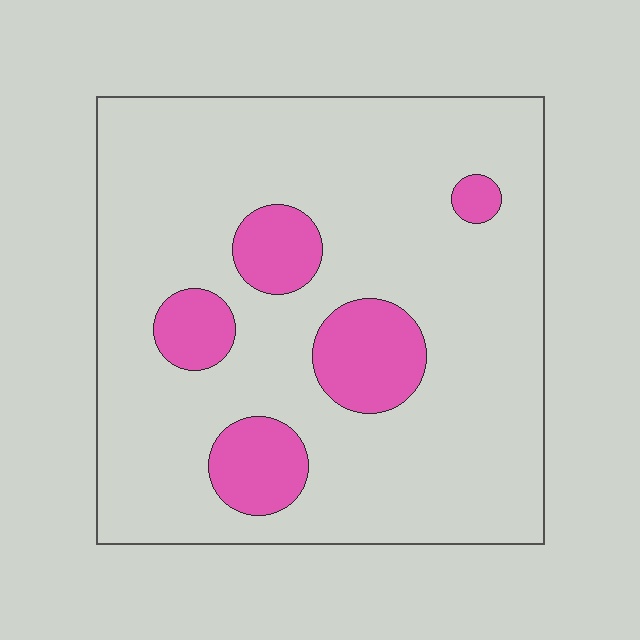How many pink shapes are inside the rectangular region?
5.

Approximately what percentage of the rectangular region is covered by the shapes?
Approximately 15%.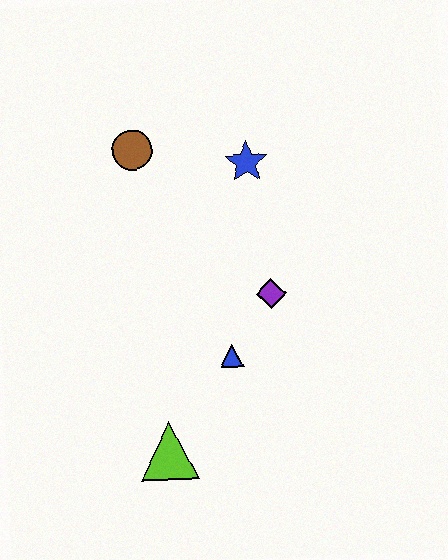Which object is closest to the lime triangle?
The blue triangle is closest to the lime triangle.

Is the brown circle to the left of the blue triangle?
Yes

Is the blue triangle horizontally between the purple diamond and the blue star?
No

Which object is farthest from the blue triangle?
The brown circle is farthest from the blue triangle.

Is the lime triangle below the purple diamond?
Yes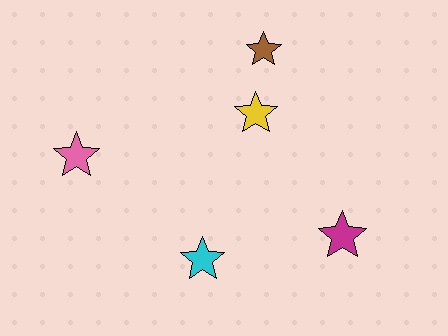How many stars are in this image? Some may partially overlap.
There are 5 stars.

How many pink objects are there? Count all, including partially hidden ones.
There is 1 pink object.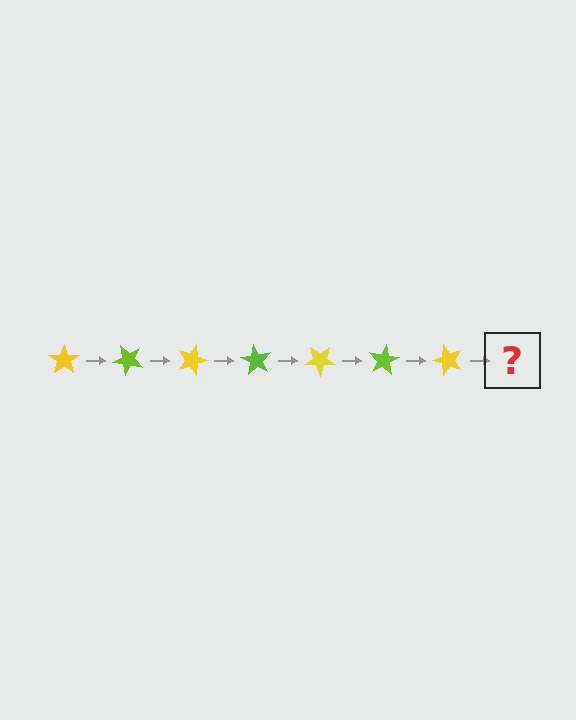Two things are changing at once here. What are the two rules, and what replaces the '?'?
The two rules are that it rotates 45 degrees each step and the color cycles through yellow and lime. The '?' should be a lime star, rotated 315 degrees from the start.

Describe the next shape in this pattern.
It should be a lime star, rotated 315 degrees from the start.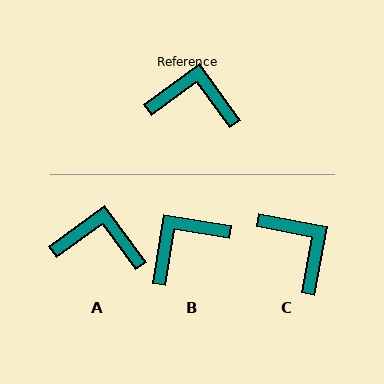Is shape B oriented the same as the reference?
No, it is off by about 45 degrees.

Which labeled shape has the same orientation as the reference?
A.